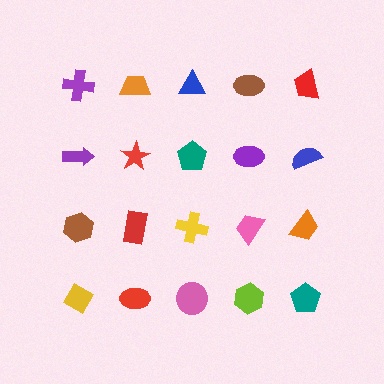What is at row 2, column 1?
A purple arrow.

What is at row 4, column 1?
A yellow diamond.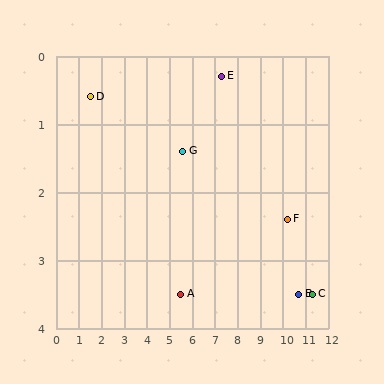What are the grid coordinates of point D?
Point D is at approximately (1.5, 0.6).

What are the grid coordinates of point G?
Point G is at approximately (5.6, 1.4).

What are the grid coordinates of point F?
Point F is at approximately (10.2, 2.4).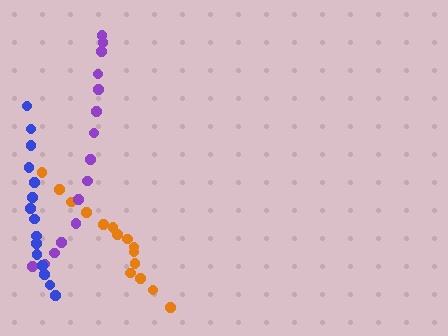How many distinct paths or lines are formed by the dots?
There are 3 distinct paths.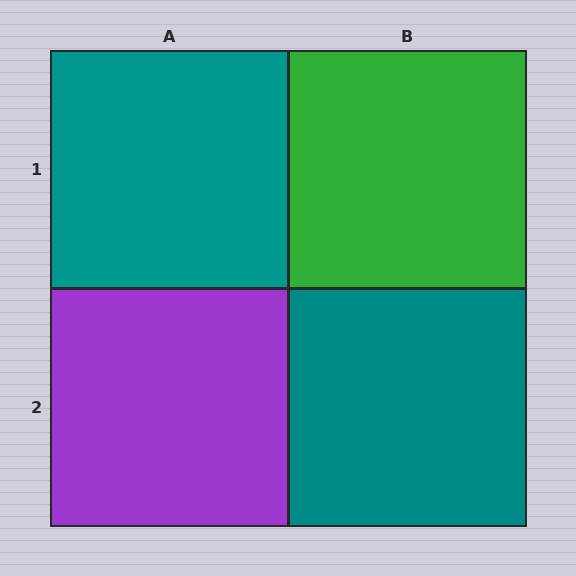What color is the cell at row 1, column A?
Teal.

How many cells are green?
1 cell is green.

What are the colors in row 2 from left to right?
Purple, teal.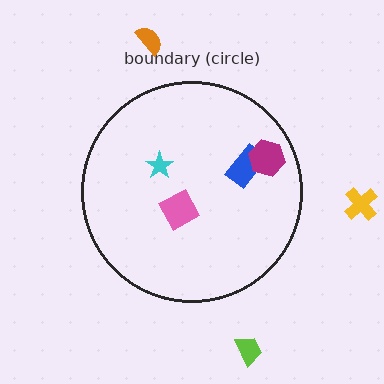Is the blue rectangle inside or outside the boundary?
Inside.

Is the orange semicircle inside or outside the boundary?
Outside.